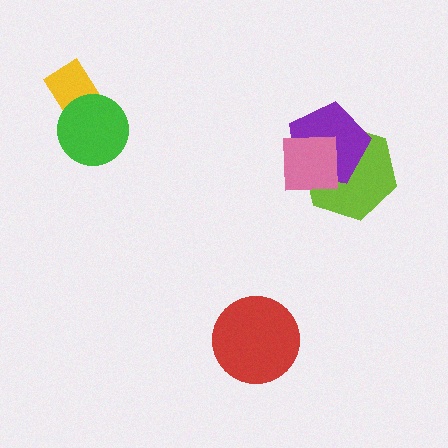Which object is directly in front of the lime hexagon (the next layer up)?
The purple pentagon is directly in front of the lime hexagon.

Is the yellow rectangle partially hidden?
Yes, it is partially covered by another shape.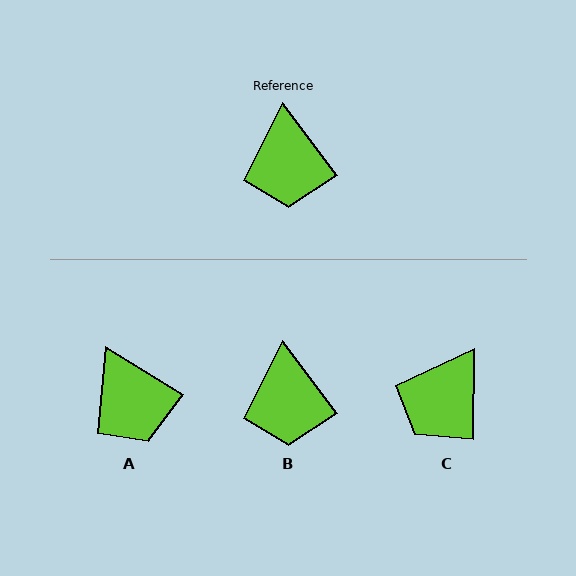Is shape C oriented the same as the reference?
No, it is off by about 38 degrees.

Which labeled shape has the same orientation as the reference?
B.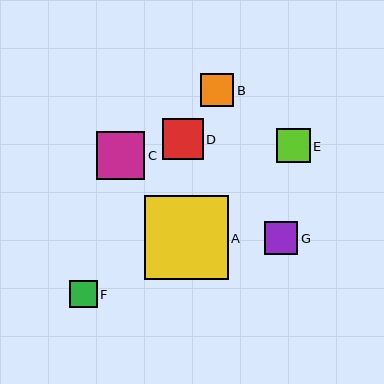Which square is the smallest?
Square F is the smallest with a size of approximately 28 pixels.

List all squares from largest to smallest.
From largest to smallest: A, C, D, E, G, B, F.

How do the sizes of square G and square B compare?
Square G and square B are approximately the same size.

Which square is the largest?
Square A is the largest with a size of approximately 84 pixels.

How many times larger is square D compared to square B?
Square D is approximately 1.2 times the size of square B.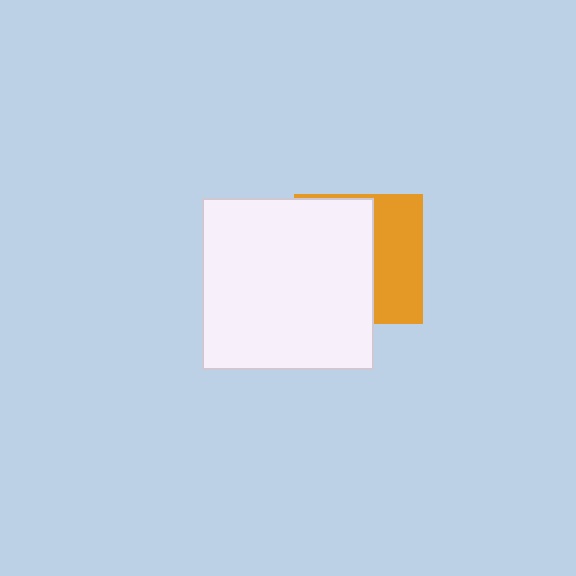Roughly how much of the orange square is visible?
A small part of it is visible (roughly 40%).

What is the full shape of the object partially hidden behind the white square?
The partially hidden object is an orange square.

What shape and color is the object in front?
The object in front is a white square.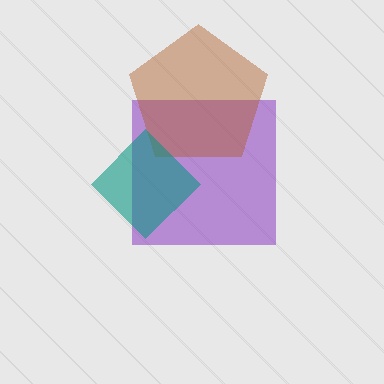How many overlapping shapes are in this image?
There are 3 overlapping shapes in the image.